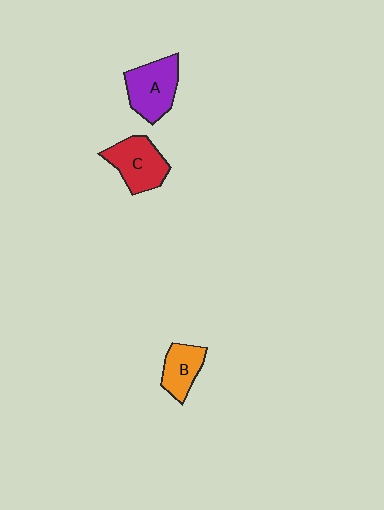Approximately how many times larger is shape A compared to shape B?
Approximately 1.5 times.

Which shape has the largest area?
Shape A (purple).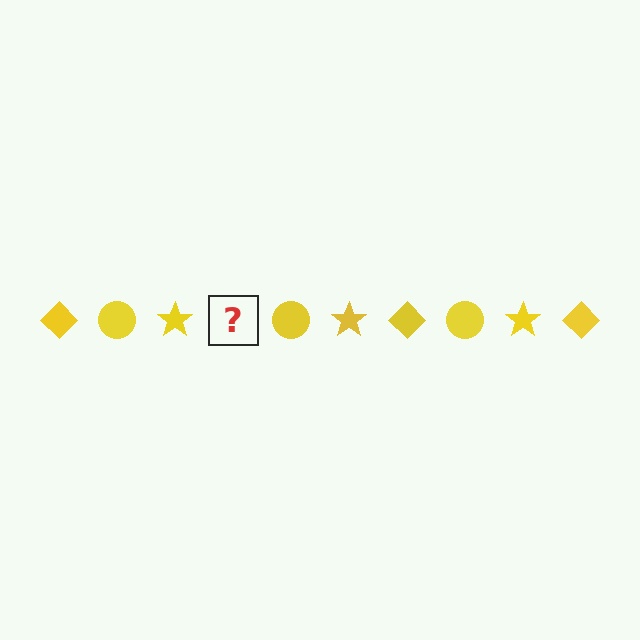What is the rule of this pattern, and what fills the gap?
The rule is that the pattern cycles through diamond, circle, star shapes in yellow. The gap should be filled with a yellow diamond.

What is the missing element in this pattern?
The missing element is a yellow diamond.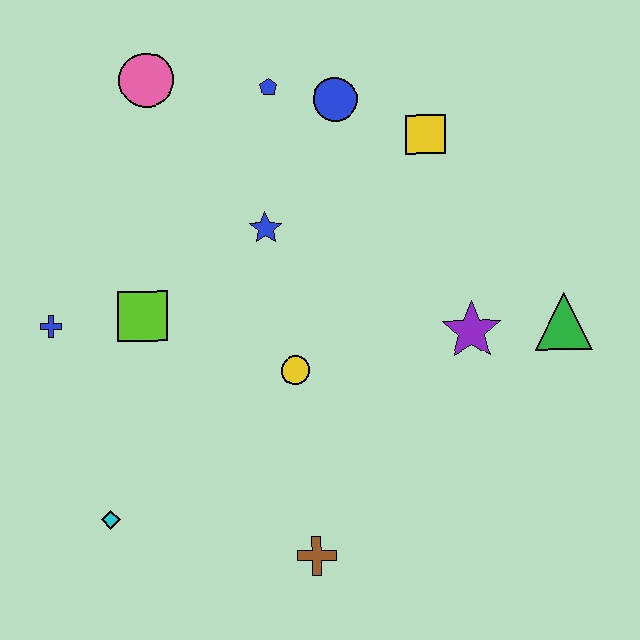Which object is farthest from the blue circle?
The cyan diamond is farthest from the blue circle.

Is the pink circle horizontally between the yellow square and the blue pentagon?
No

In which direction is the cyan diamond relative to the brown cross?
The cyan diamond is to the left of the brown cross.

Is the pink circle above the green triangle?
Yes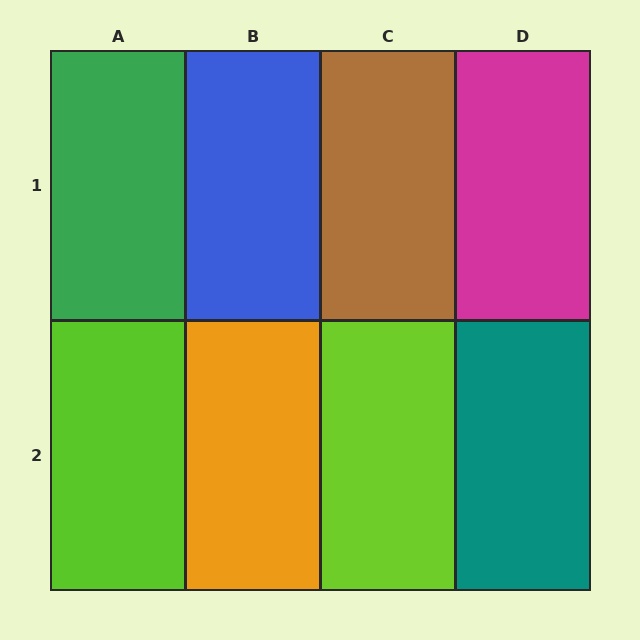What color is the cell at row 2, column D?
Teal.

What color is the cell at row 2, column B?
Orange.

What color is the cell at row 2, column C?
Lime.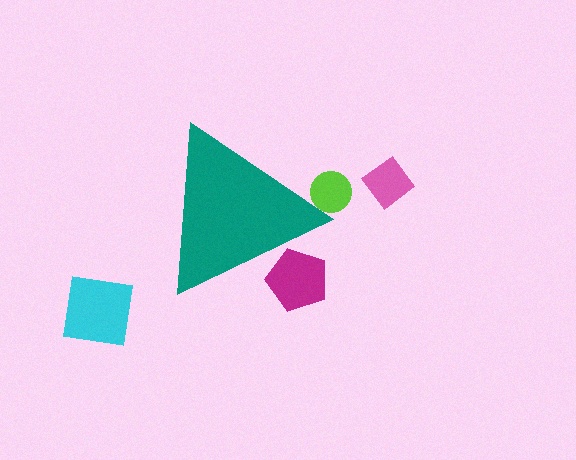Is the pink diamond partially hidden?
No, the pink diamond is fully visible.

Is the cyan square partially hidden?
No, the cyan square is fully visible.